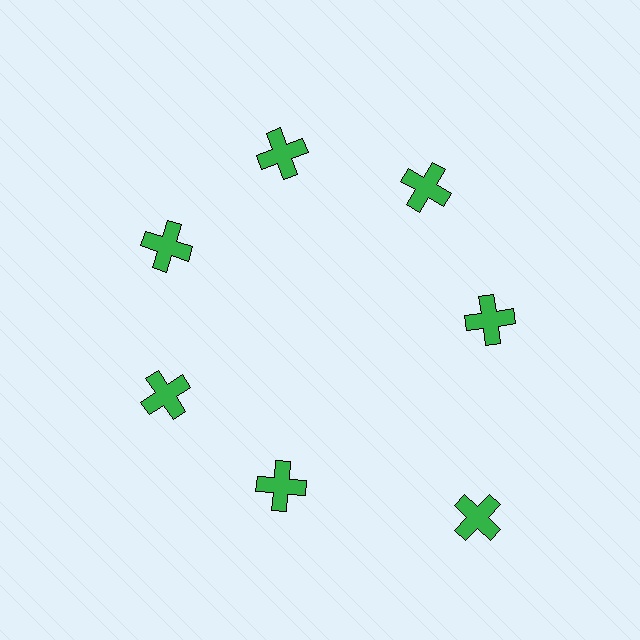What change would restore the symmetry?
The symmetry would be restored by moving it inward, back onto the ring so that all 7 crosses sit at equal angles and equal distance from the center.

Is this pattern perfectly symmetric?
No. The 7 green crosses are arranged in a ring, but one element near the 5 o'clock position is pushed outward from the center, breaking the 7-fold rotational symmetry.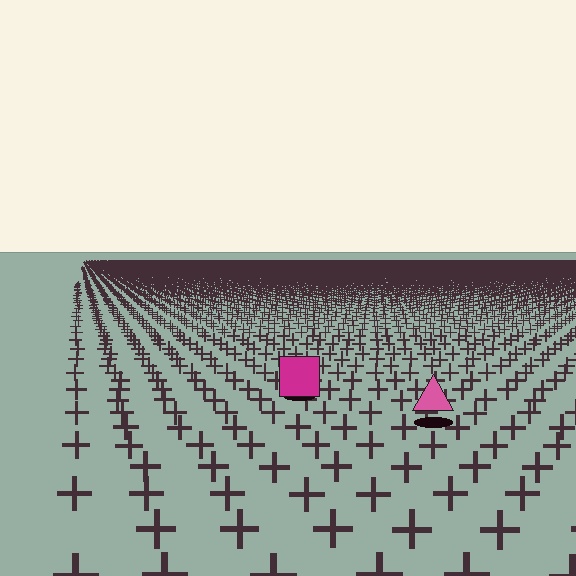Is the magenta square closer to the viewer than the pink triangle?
No. The pink triangle is closer — you can tell from the texture gradient: the ground texture is coarser near it.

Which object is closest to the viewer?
The pink triangle is closest. The texture marks near it are larger and more spread out.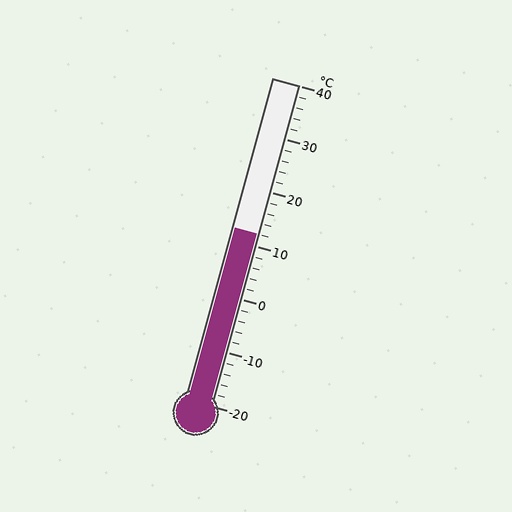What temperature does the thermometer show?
The thermometer shows approximately 12°C.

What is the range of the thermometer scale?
The thermometer scale ranges from -20°C to 40°C.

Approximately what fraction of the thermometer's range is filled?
The thermometer is filled to approximately 55% of its range.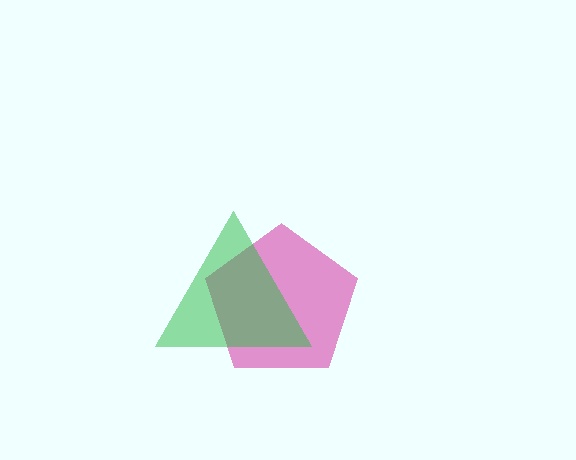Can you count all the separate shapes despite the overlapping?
Yes, there are 2 separate shapes.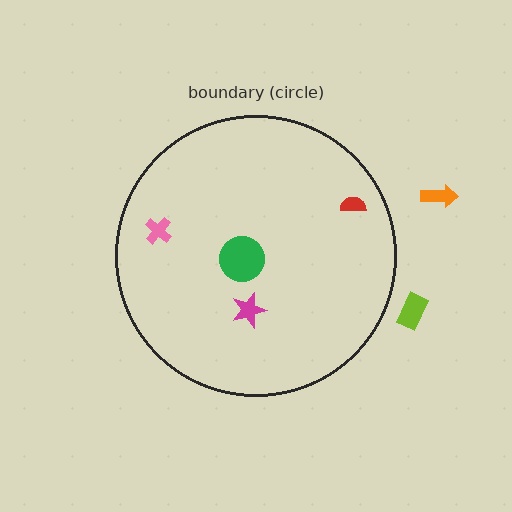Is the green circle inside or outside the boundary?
Inside.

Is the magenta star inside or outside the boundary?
Inside.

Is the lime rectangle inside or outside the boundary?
Outside.